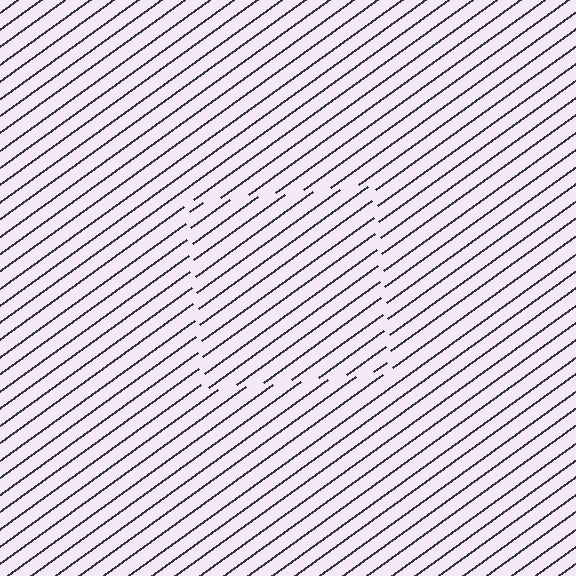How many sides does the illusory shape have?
4 sides — the line-ends trace a square.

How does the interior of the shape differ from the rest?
The interior of the shape contains the same grating, shifted by half a period — the contour is defined by the phase discontinuity where line-ends from the inner and outer gratings abut.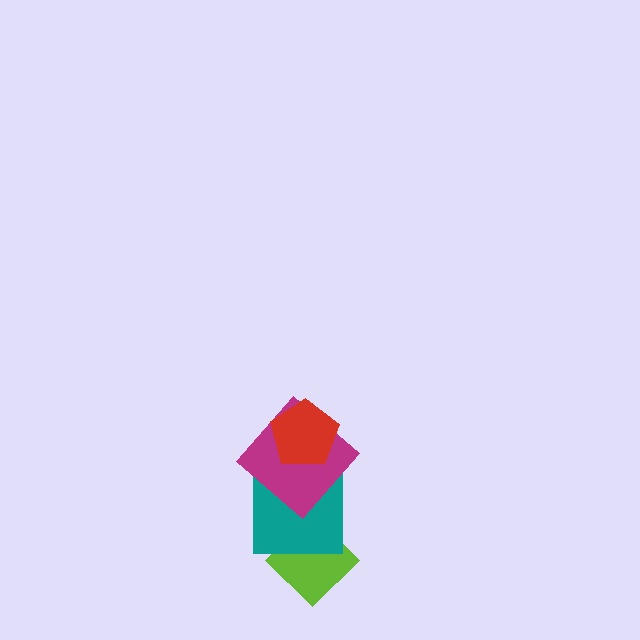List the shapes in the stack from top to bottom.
From top to bottom: the red pentagon, the magenta diamond, the teal square, the lime diamond.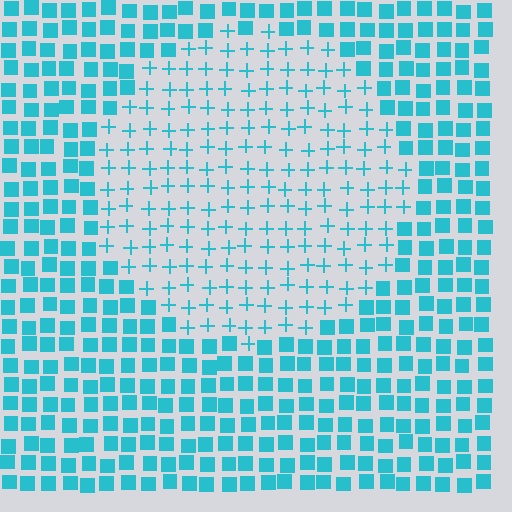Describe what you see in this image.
The image is filled with small cyan elements arranged in a uniform grid. A circle-shaped region contains plus signs, while the surrounding area contains squares. The boundary is defined purely by the change in element shape.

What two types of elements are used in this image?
The image uses plus signs inside the circle region and squares outside it.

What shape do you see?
I see a circle.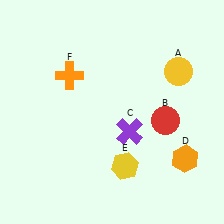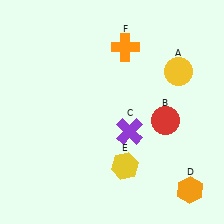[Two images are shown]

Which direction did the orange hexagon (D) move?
The orange hexagon (D) moved down.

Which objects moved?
The objects that moved are: the orange hexagon (D), the orange cross (F).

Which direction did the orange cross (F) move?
The orange cross (F) moved right.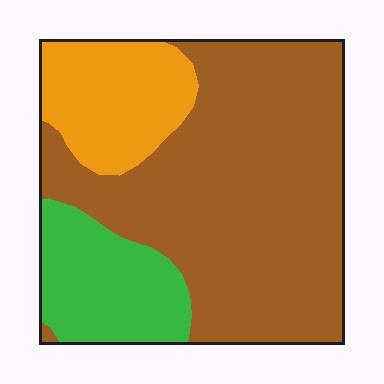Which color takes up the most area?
Brown, at roughly 65%.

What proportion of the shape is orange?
Orange takes up about one sixth (1/6) of the shape.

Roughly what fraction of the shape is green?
Green takes up about one sixth (1/6) of the shape.